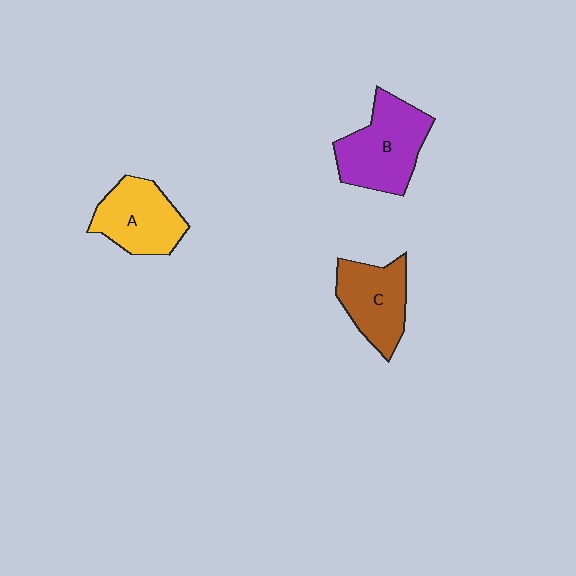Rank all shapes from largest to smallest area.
From largest to smallest: B (purple), A (yellow), C (brown).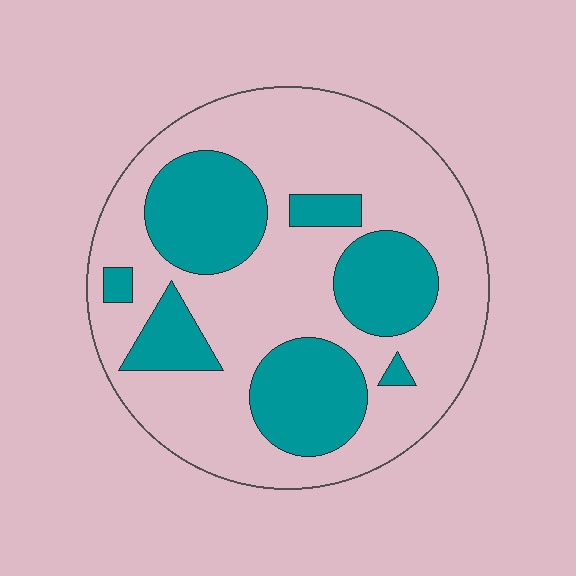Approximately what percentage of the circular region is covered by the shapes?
Approximately 30%.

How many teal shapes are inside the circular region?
7.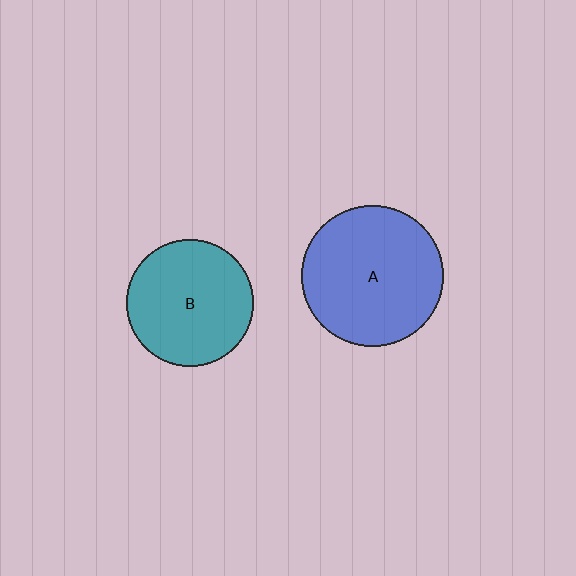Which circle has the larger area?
Circle A (blue).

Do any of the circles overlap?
No, none of the circles overlap.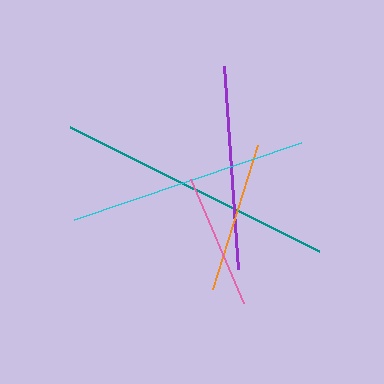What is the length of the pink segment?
The pink segment is approximately 136 pixels long.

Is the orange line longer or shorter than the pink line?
The orange line is longer than the pink line.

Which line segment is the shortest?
The pink line is the shortest at approximately 136 pixels.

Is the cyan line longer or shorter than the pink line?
The cyan line is longer than the pink line.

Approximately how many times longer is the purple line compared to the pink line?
The purple line is approximately 1.5 times the length of the pink line.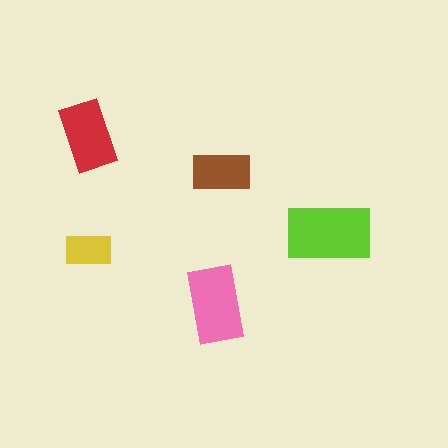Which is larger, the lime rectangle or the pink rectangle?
The lime one.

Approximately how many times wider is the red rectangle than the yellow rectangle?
About 1.5 times wider.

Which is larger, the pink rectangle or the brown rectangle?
The pink one.